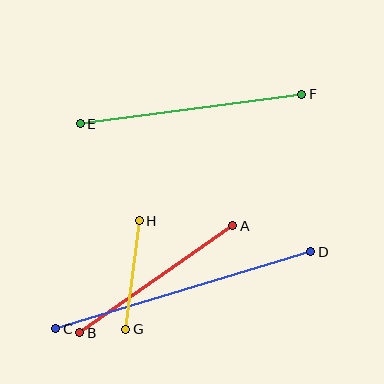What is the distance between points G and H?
The distance is approximately 109 pixels.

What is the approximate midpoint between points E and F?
The midpoint is at approximately (191, 109) pixels.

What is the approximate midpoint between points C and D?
The midpoint is at approximately (183, 290) pixels.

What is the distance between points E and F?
The distance is approximately 223 pixels.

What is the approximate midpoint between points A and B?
The midpoint is at approximately (156, 279) pixels.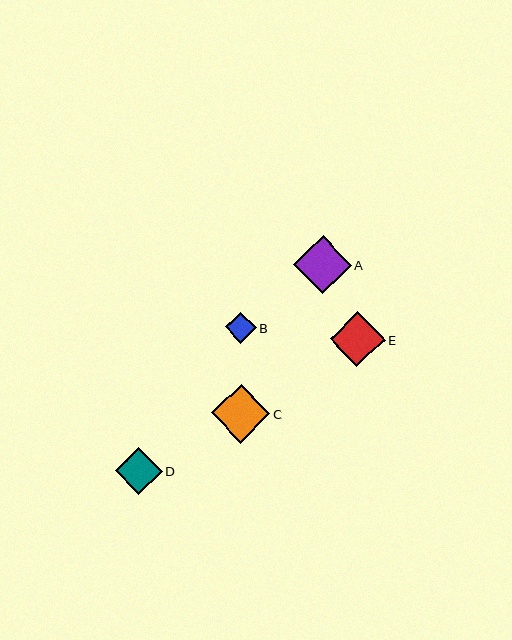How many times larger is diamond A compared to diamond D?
Diamond A is approximately 1.2 times the size of diamond D.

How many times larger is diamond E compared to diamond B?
Diamond E is approximately 1.8 times the size of diamond B.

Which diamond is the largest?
Diamond C is the largest with a size of approximately 59 pixels.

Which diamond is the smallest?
Diamond B is the smallest with a size of approximately 31 pixels.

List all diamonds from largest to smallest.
From largest to smallest: C, A, E, D, B.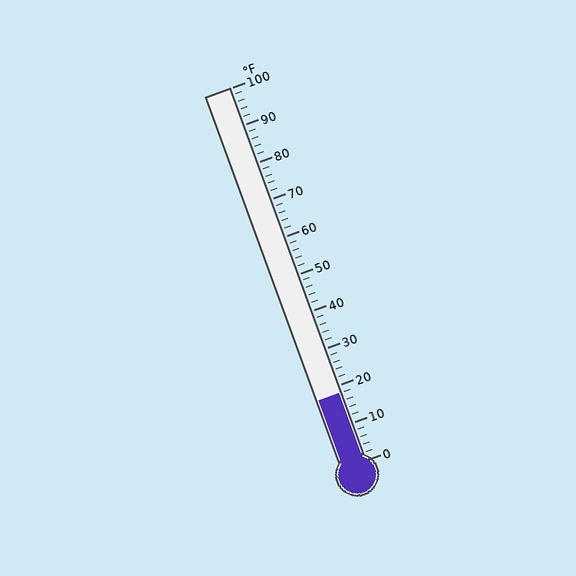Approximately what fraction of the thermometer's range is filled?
The thermometer is filled to approximately 20% of its range.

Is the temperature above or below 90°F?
The temperature is below 90°F.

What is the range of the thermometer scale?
The thermometer scale ranges from 0°F to 100°F.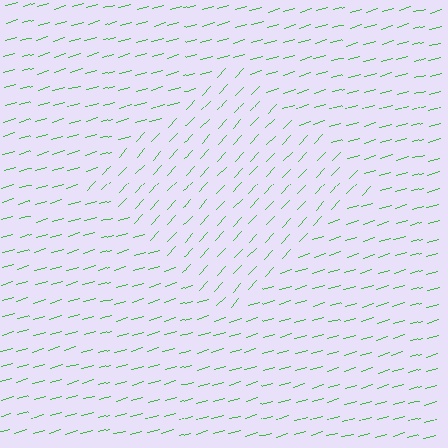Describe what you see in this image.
The image is filled with small green line segments. A diamond region in the image has lines oriented differently from the surrounding lines, creating a visible texture boundary.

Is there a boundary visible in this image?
Yes, there is a texture boundary formed by a change in line orientation.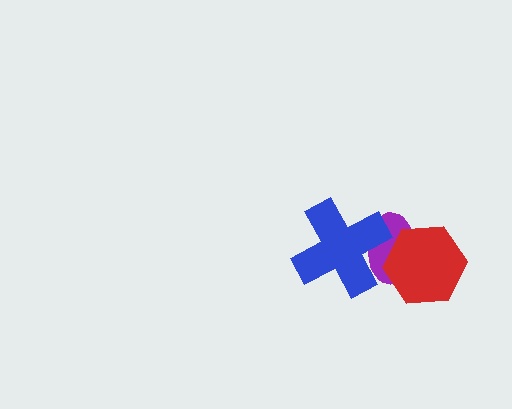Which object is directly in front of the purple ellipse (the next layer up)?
The red hexagon is directly in front of the purple ellipse.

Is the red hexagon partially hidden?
No, no other shape covers it.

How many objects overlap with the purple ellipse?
2 objects overlap with the purple ellipse.